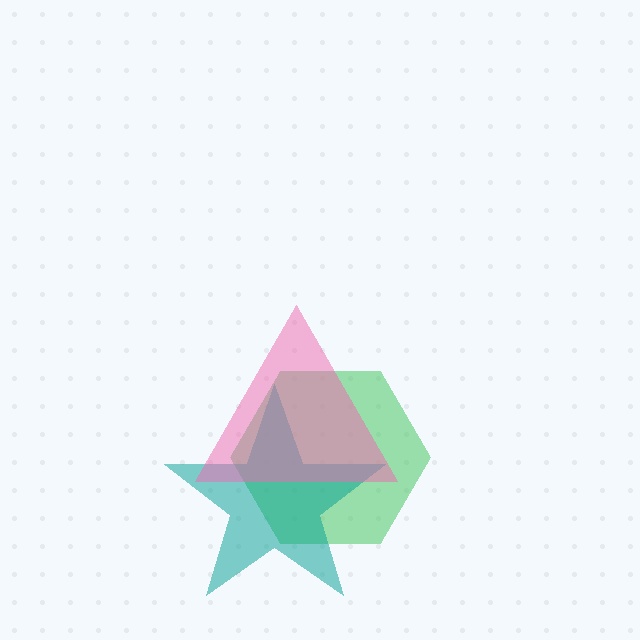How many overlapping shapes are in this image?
There are 3 overlapping shapes in the image.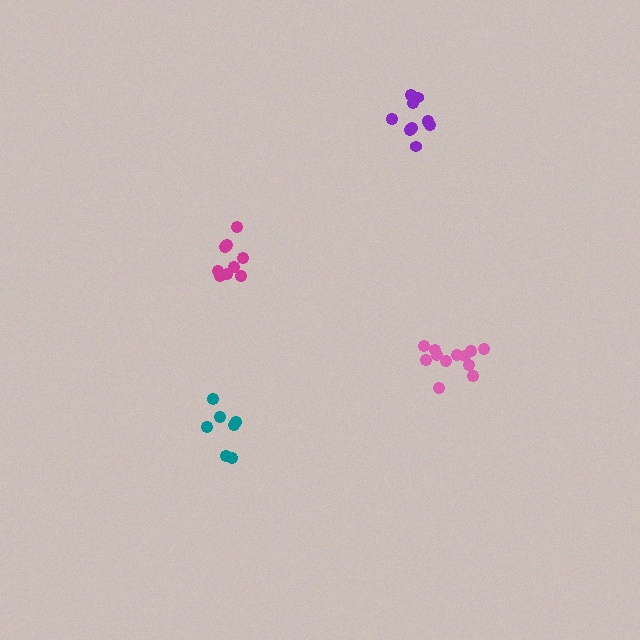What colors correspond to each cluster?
The clusters are colored: teal, magenta, purple, pink.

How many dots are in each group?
Group 1: 7 dots, Group 2: 9 dots, Group 3: 10 dots, Group 4: 12 dots (38 total).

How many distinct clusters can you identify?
There are 4 distinct clusters.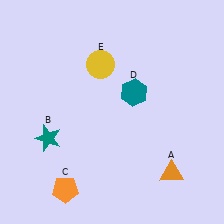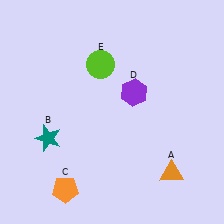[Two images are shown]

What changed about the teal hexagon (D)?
In Image 1, D is teal. In Image 2, it changed to purple.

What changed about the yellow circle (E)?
In Image 1, E is yellow. In Image 2, it changed to lime.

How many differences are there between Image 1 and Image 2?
There are 2 differences between the two images.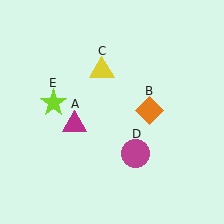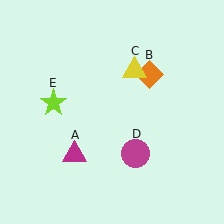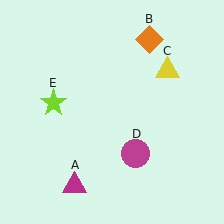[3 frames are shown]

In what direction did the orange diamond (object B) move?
The orange diamond (object B) moved up.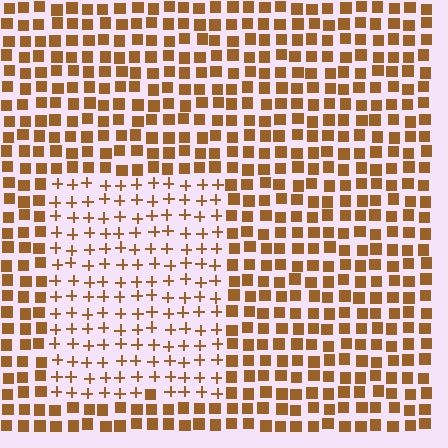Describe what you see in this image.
The image is filled with small brown elements arranged in a uniform grid. A rectangle-shaped region contains plus signs, while the surrounding area contains squares. The boundary is defined purely by the change in element shape.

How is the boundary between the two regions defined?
The boundary is defined by a change in element shape: plus signs inside vs. squares outside. All elements share the same color and spacing.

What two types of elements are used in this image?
The image uses plus signs inside the rectangle region and squares outside it.